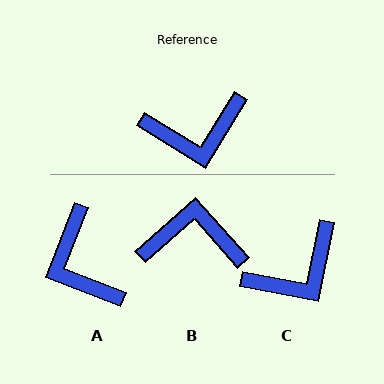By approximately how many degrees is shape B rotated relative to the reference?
Approximately 163 degrees counter-clockwise.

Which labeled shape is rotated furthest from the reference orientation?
B, about 163 degrees away.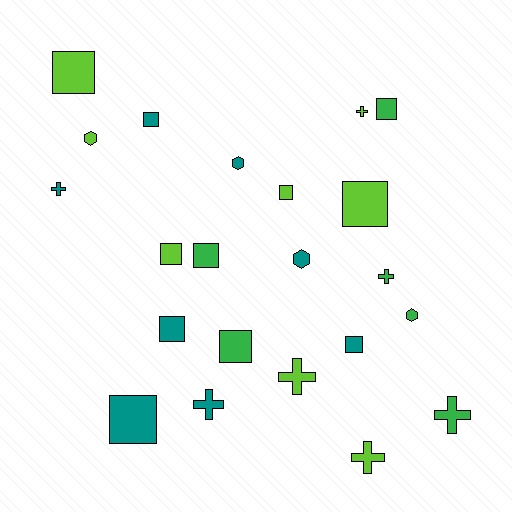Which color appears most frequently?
Teal, with 8 objects.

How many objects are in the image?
There are 22 objects.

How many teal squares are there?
There are 4 teal squares.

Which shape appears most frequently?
Square, with 11 objects.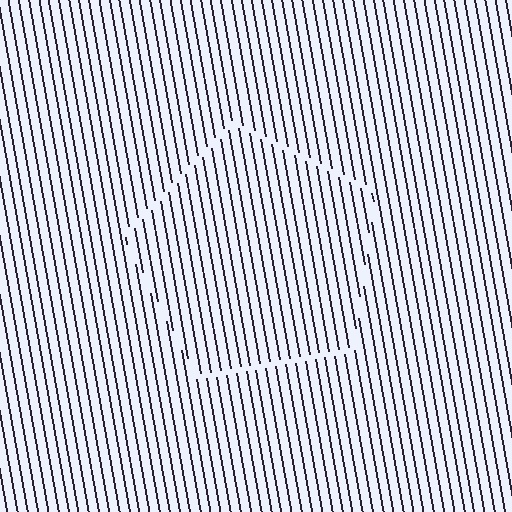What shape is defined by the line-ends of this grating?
An illusory pentagon. The interior of the shape contains the same grating, shifted by half a period — the contour is defined by the phase discontinuity where line-ends from the inner and outer gratings abut.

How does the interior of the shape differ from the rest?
The interior of the shape contains the same grating, shifted by half a period — the contour is defined by the phase discontinuity where line-ends from the inner and outer gratings abut.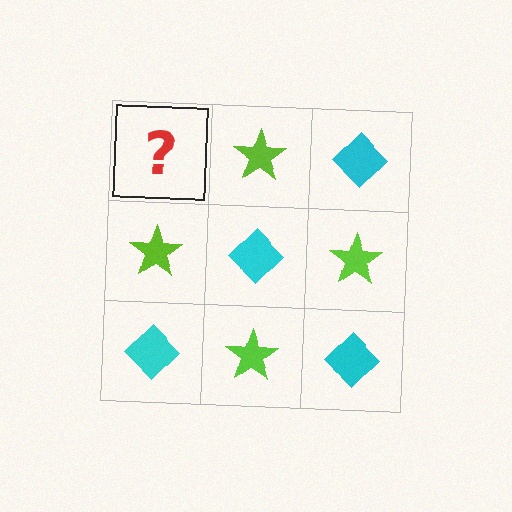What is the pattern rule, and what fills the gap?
The rule is that it alternates cyan diamond and lime star in a checkerboard pattern. The gap should be filled with a cyan diamond.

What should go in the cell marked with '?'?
The missing cell should contain a cyan diamond.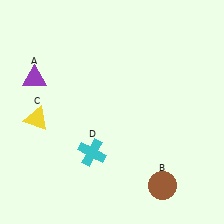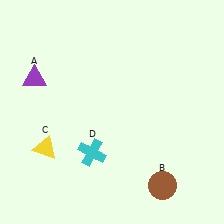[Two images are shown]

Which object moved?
The yellow triangle (C) moved down.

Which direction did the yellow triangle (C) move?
The yellow triangle (C) moved down.